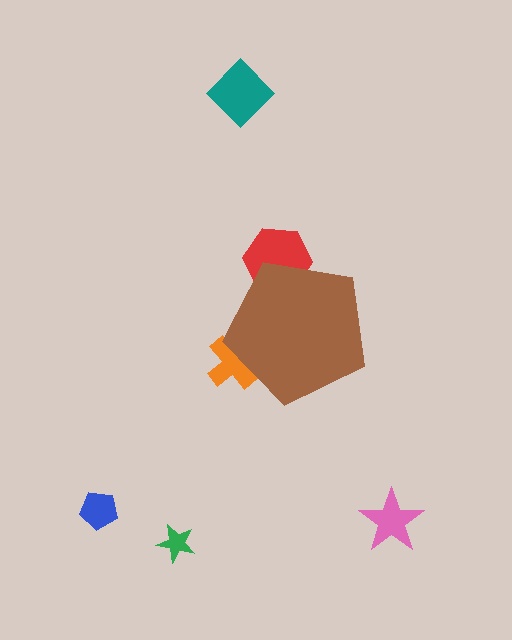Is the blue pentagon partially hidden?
No, the blue pentagon is fully visible.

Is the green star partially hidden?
No, the green star is fully visible.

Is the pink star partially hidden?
No, the pink star is fully visible.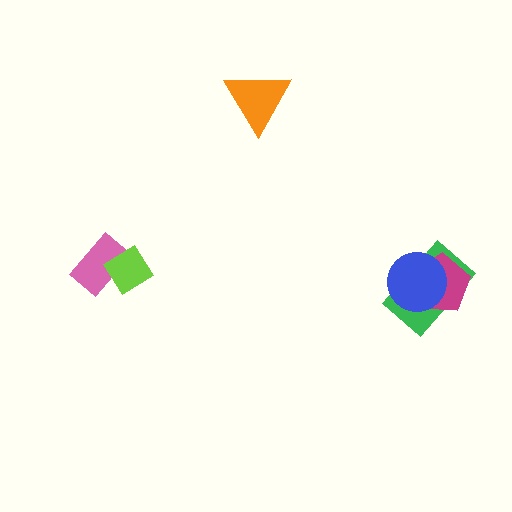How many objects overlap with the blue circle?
2 objects overlap with the blue circle.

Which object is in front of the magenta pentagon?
The blue circle is in front of the magenta pentagon.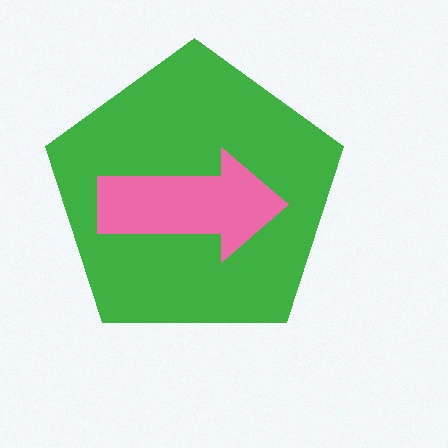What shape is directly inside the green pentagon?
The pink arrow.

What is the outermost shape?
The green pentagon.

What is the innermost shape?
The pink arrow.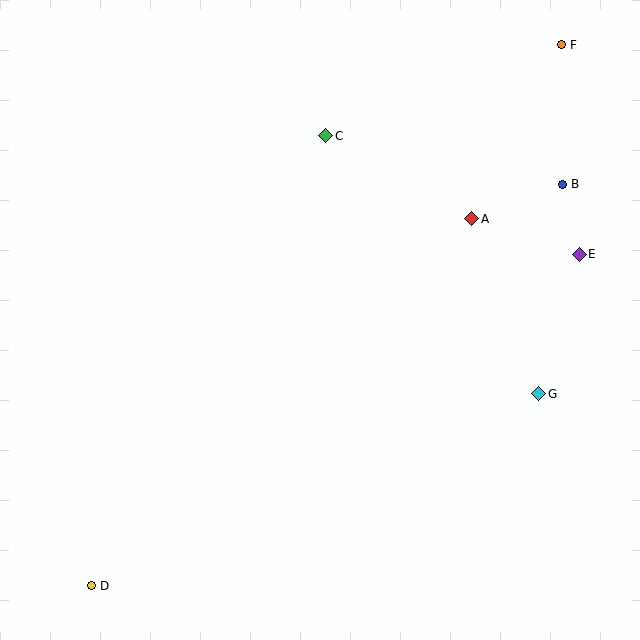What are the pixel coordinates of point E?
Point E is at (579, 254).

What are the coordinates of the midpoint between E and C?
The midpoint between E and C is at (452, 195).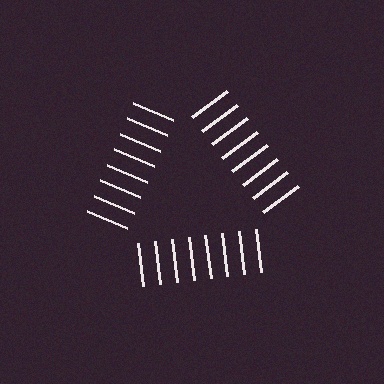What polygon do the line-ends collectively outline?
An illusory triangle — the line segments terminate on its edges but no continuous stroke is drawn.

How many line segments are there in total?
24 — 8 along each of the 3 edges.